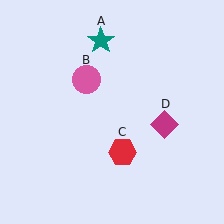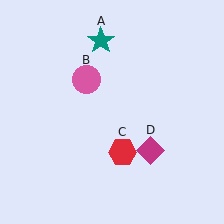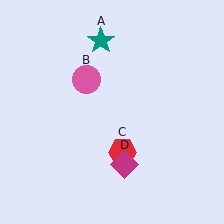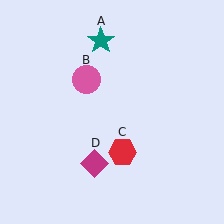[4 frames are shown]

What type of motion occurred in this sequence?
The magenta diamond (object D) rotated clockwise around the center of the scene.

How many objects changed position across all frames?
1 object changed position: magenta diamond (object D).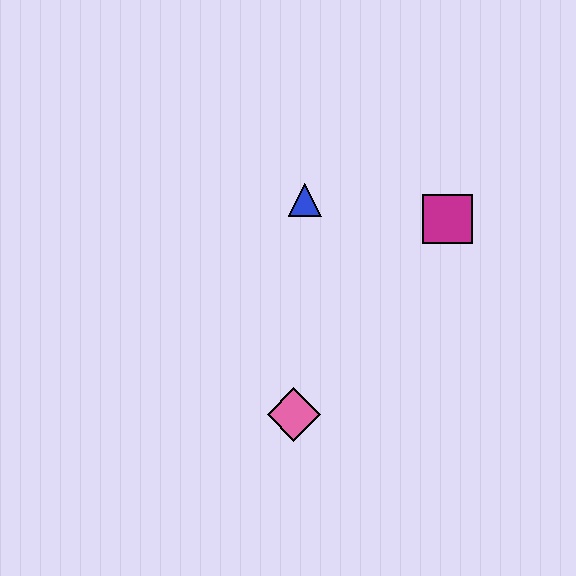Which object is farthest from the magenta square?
The pink diamond is farthest from the magenta square.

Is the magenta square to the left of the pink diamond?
No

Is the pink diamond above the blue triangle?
No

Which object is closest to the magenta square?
The blue triangle is closest to the magenta square.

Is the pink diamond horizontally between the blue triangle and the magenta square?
No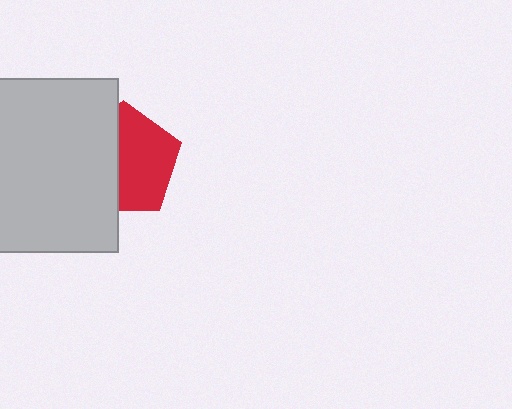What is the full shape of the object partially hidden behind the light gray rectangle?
The partially hidden object is a red pentagon.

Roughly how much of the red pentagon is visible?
About half of it is visible (roughly 55%).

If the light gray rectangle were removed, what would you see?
You would see the complete red pentagon.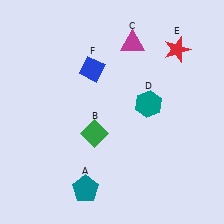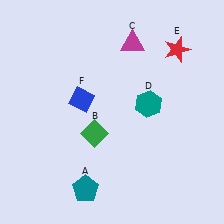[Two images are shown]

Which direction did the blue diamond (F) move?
The blue diamond (F) moved down.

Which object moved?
The blue diamond (F) moved down.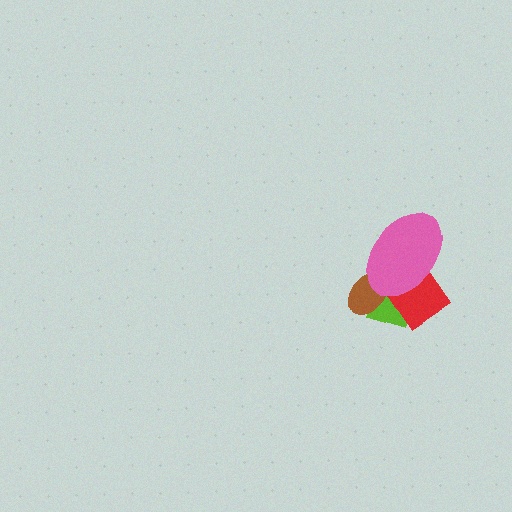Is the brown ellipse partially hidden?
Yes, it is partially covered by another shape.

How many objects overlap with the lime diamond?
3 objects overlap with the lime diamond.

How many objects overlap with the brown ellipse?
3 objects overlap with the brown ellipse.